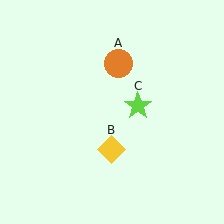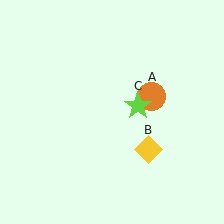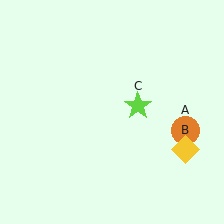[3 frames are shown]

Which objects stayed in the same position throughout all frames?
Lime star (object C) remained stationary.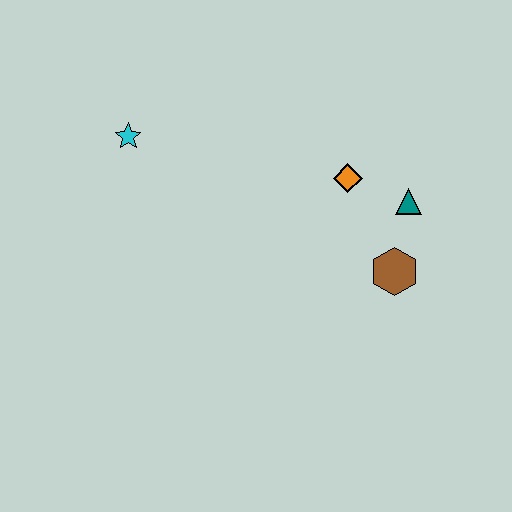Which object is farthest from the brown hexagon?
The cyan star is farthest from the brown hexagon.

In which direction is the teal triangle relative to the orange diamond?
The teal triangle is to the right of the orange diamond.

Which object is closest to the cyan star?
The orange diamond is closest to the cyan star.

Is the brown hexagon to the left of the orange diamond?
No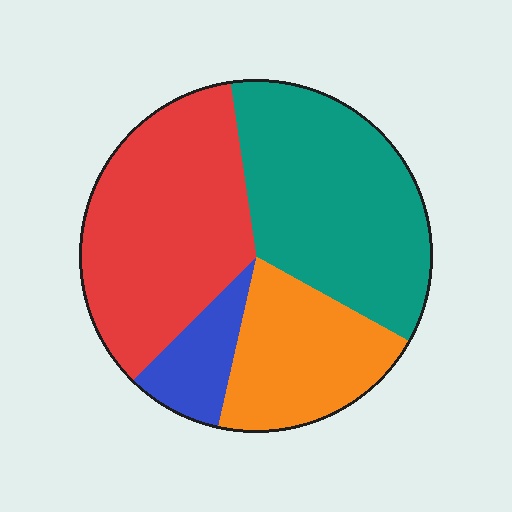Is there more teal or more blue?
Teal.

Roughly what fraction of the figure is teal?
Teal covers 35% of the figure.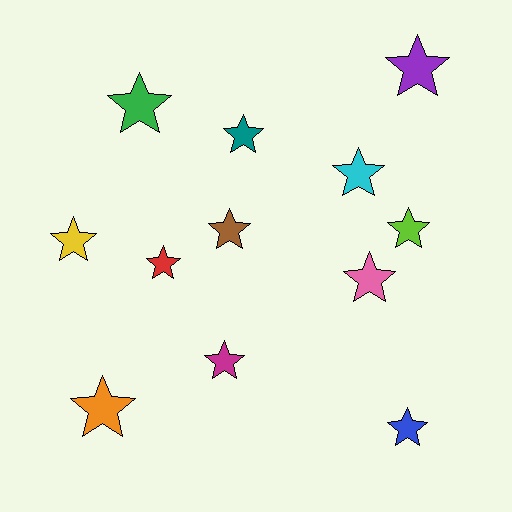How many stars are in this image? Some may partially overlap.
There are 12 stars.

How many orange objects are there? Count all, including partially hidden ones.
There is 1 orange object.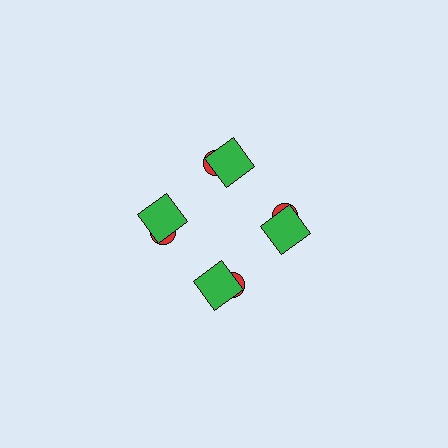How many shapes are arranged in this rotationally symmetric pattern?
There are 8 shapes, arranged in 4 groups of 2.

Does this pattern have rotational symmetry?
Yes, this pattern has 4-fold rotational symmetry. It looks the same after rotating 90 degrees around the center.